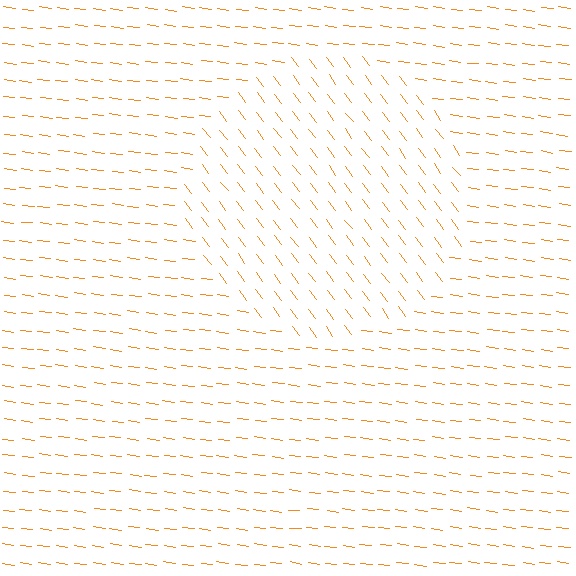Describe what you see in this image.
The image is filled with small orange line segments. A circle region in the image has lines oriented differently from the surrounding lines, creating a visible texture boundary.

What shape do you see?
I see a circle.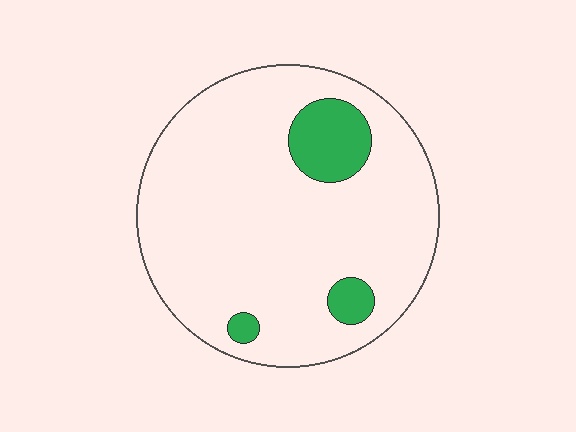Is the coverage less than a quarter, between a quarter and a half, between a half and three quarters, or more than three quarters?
Less than a quarter.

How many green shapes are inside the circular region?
3.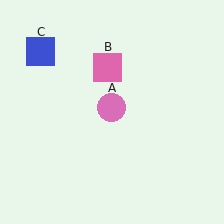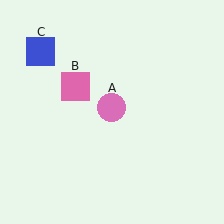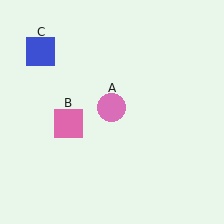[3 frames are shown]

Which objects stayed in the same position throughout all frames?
Pink circle (object A) and blue square (object C) remained stationary.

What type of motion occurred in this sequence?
The pink square (object B) rotated counterclockwise around the center of the scene.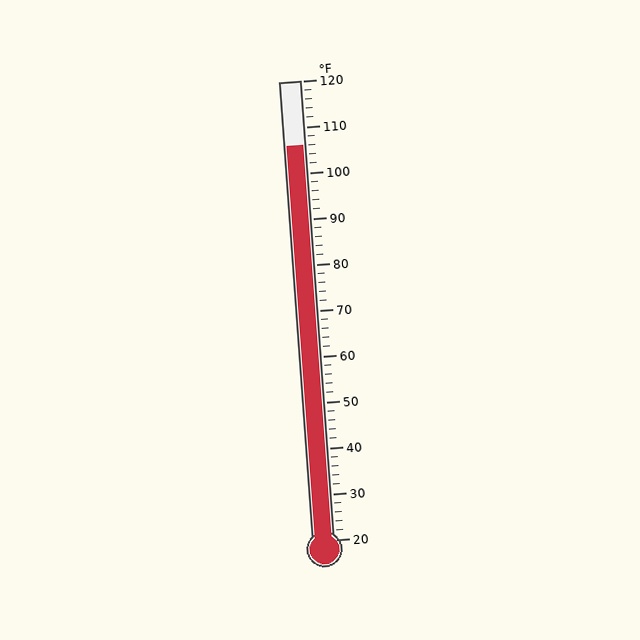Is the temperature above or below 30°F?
The temperature is above 30°F.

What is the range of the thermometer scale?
The thermometer scale ranges from 20°F to 120°F.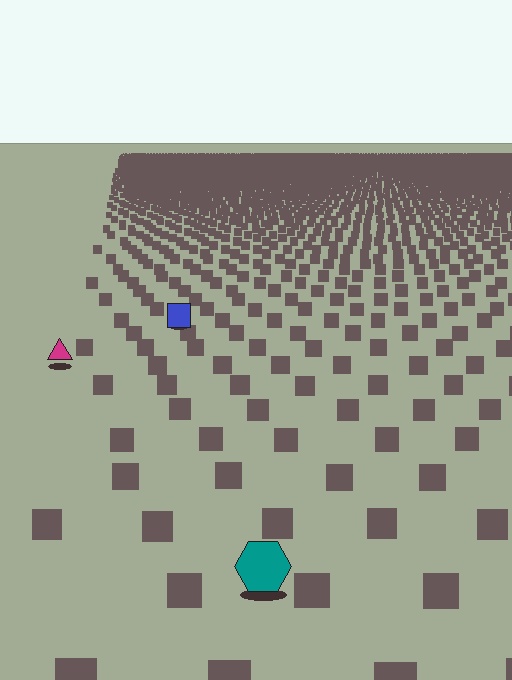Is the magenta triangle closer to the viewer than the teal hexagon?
No. The teal hexagon is closer — you can tell from the texture gradient: the ground texture is coarser near it.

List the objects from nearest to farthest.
From nearest to farthest: the teal hexagon, the magenta triangle, the blue square.